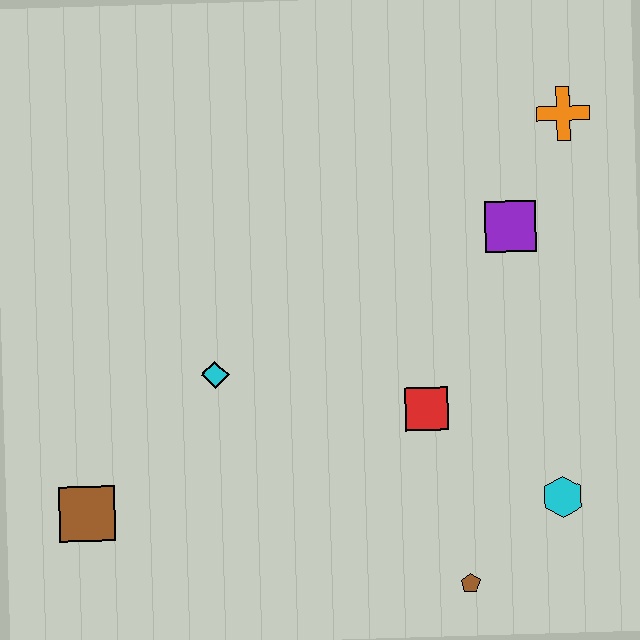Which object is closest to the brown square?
The cyan diamond is closest to the brown square.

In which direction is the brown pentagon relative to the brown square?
The brown pentagon is to the right of the brown square.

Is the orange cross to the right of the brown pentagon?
Yes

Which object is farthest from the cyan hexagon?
The brown square is farthest from the cyan hexagon.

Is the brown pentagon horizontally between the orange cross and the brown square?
Yes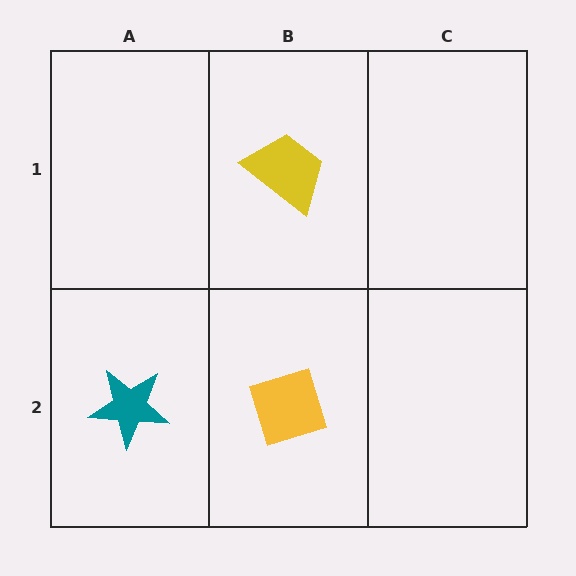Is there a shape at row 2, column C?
No, that cell is empty.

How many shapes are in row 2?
2 shapes.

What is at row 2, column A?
A teal star.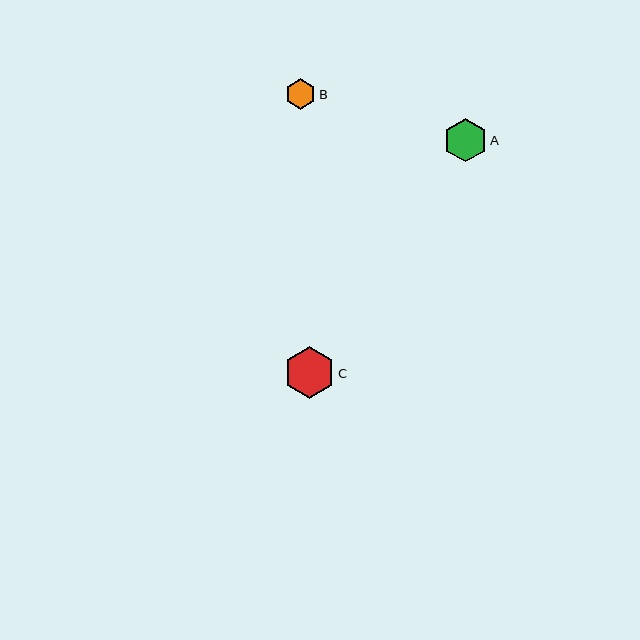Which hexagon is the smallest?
Hexagon B is the smallest with a size of approximately 31 pixels.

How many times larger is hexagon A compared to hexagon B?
Hexagon A is approximately 1.4 times the size of hexagon B.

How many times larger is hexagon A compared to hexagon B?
Hexagon A is approximately 1.4 times the size of hexagon B.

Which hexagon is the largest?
Hexagon C is the largest with a size of approximately 52 pixels.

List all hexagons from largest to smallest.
From largest to smallest: C, A, B.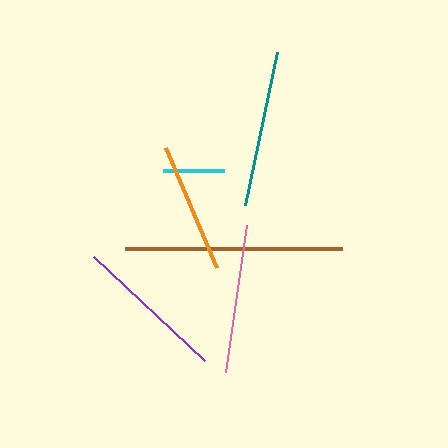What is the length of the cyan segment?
The cyan segment is approximately 61 pixels long.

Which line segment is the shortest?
The cyan line is the shortest at approximately 61 pixels.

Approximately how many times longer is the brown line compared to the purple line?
The brown line is approximately 1.4 times the length of the purple line.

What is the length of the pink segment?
The pink segment is approximately 149 pixels long.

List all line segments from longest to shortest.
From longest to shortest: brown, teal, purple, pink, orange, cyan.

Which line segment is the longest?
The brown line is the longest at approximately 216 pixels.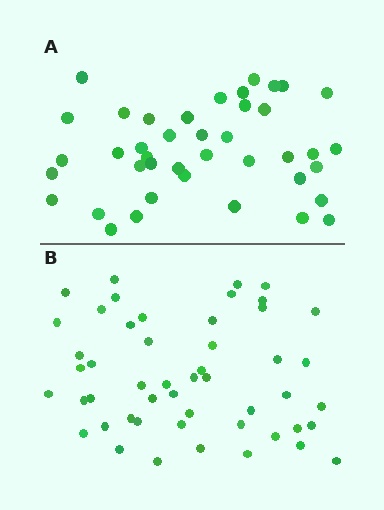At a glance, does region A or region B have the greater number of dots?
Region B (the bottom region) has more dots.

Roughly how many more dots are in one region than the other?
Region B has roughly 8 or so more dots than region A.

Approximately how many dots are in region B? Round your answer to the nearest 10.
About 50 dots.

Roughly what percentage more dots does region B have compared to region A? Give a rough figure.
About 20% more.